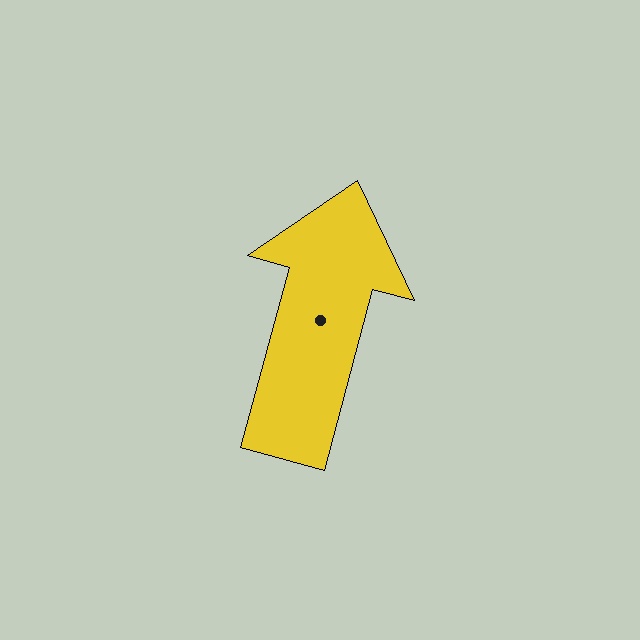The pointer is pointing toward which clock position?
Roughly 1 o'clock.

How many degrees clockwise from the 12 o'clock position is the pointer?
Approximately 15 degrees.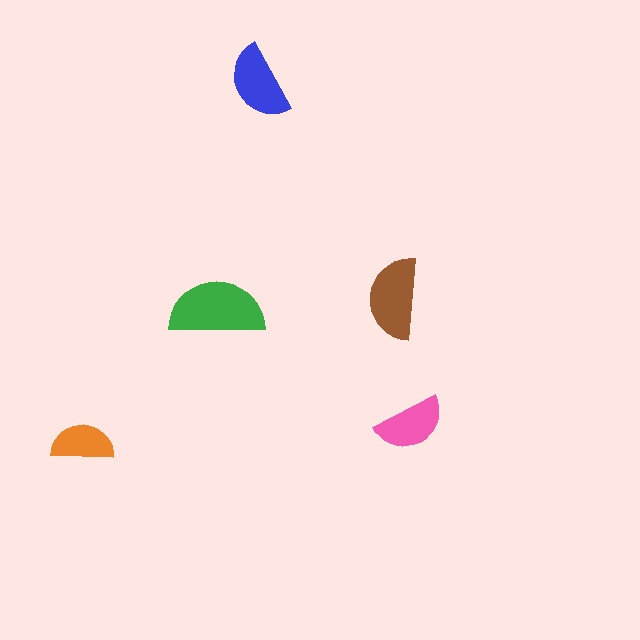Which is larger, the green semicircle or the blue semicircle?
The green one.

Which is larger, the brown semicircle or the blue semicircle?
The brown one.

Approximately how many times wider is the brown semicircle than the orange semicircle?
About 1.5 times wider.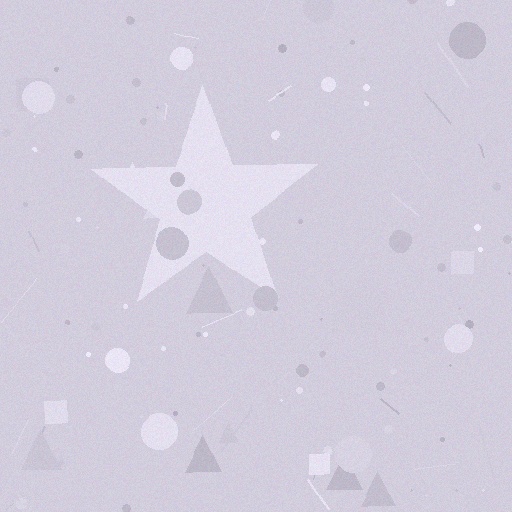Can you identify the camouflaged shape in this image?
The camouflaged shape is a star.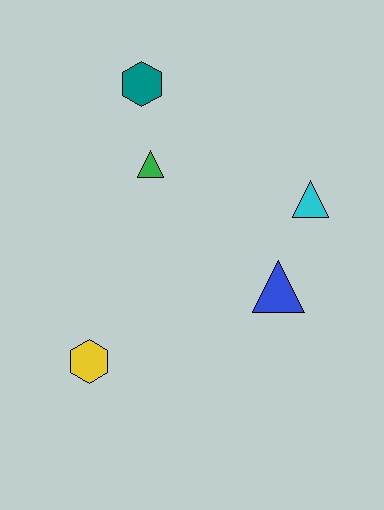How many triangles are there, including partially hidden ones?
There are 3 triangles.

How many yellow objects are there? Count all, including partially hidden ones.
There is 1 yellow object.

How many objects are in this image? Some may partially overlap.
There are 5 objects.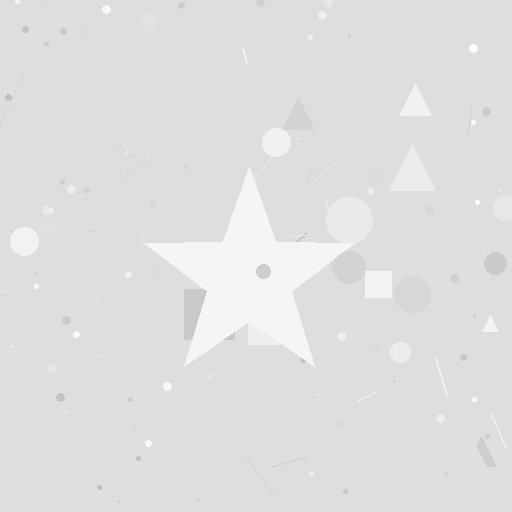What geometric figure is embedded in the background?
A star is embedded in the background.